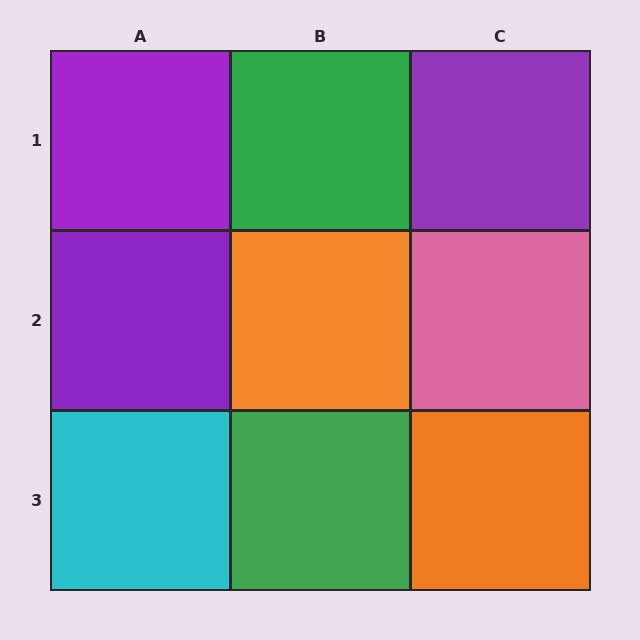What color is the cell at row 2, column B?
Orange.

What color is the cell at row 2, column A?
Purple.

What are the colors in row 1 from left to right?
Purple, green, purple.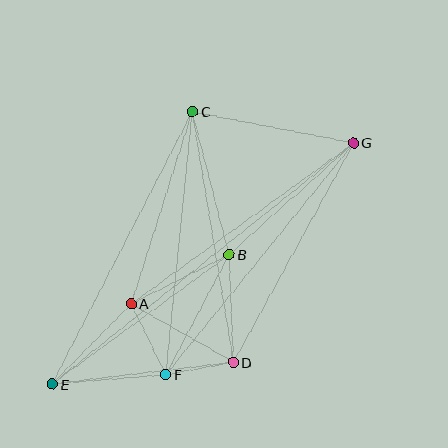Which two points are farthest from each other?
Points E and G are farthest from each other.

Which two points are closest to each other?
Points D and F are closest to each other.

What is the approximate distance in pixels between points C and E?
The distance between C and E is approximately 307 pixels.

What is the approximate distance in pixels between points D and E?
The distance between D and E is approximately 183 pixels.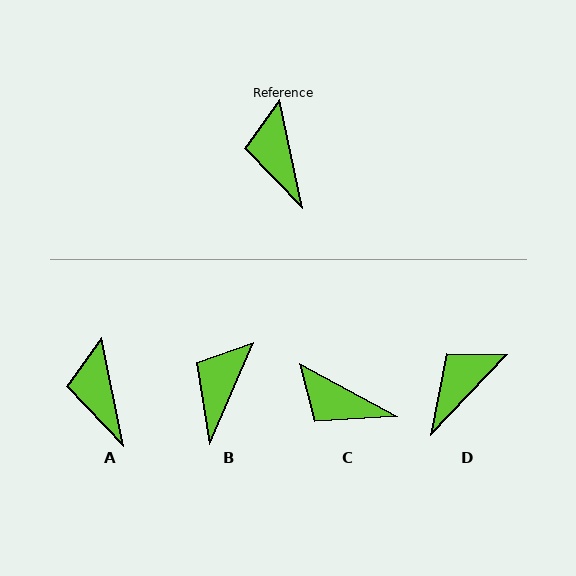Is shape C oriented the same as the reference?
No, it is off by about 50 degrees.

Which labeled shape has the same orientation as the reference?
A.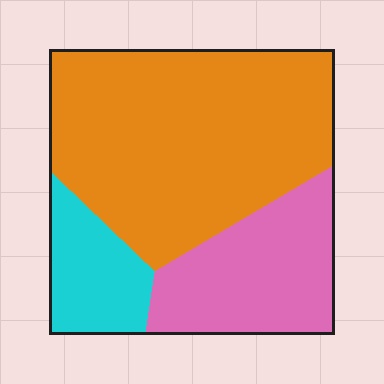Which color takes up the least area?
Cyan, at roughly 15%.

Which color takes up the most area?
Orange, at roughly 60%.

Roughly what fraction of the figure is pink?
Pink covers 26% of the figure.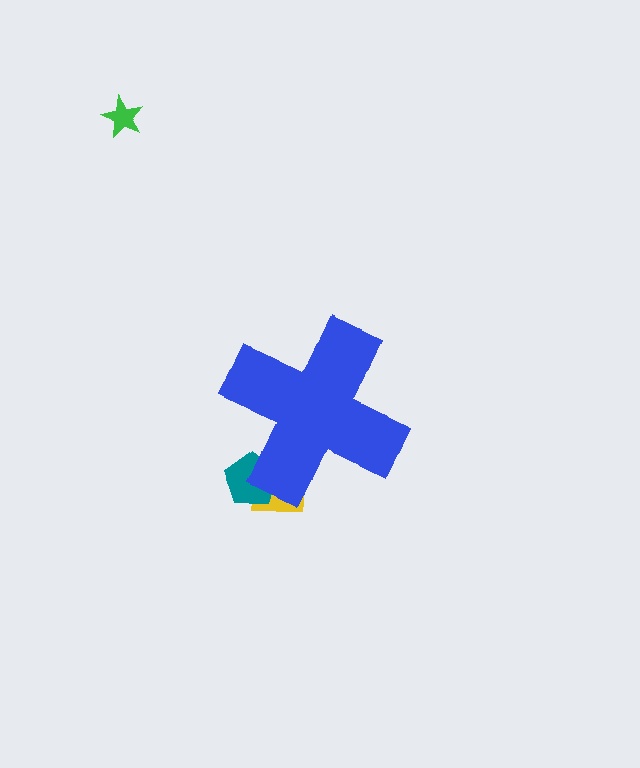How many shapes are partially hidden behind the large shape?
2 shapes are partially hidden.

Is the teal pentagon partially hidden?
Yes, the teal pentagon is partially hidden behind the blue cross.